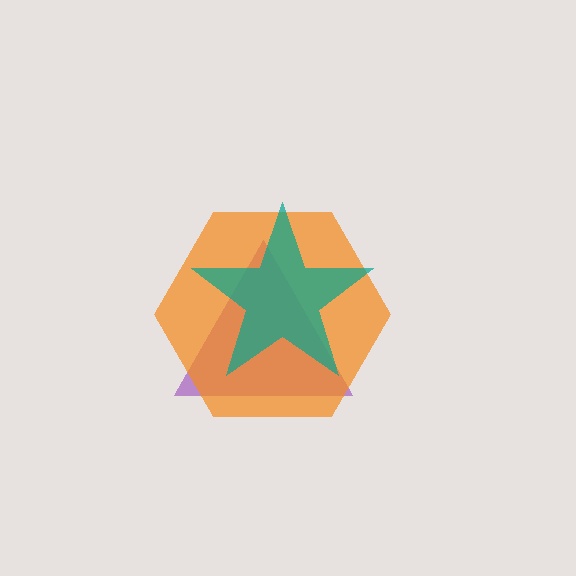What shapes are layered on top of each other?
The layered shapes are: a purple triangle, an orange hexagon, a teal star.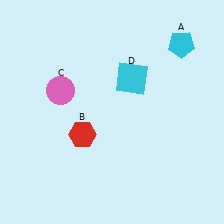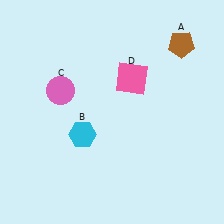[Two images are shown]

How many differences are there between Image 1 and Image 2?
There are 3 differences between the two images.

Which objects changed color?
A changed from cyan to brown. B changed from red to cyan. D changed from cyan to pink.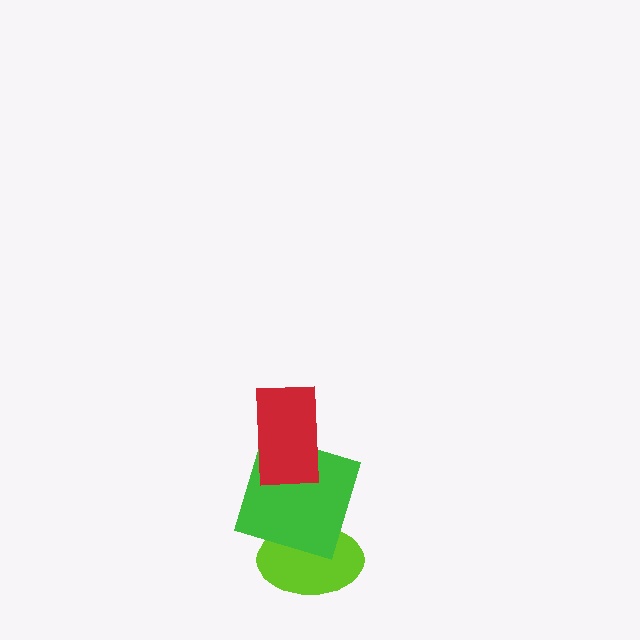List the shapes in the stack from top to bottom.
From top to bottom: the red rectangle, the green square, the lime ellipse.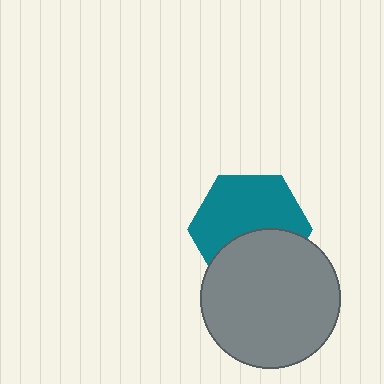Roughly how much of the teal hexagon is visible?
About half of it is visible (roughly 60%).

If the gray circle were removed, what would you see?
You would see the complete teal hexagon.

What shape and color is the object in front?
The object in front is a gray circle.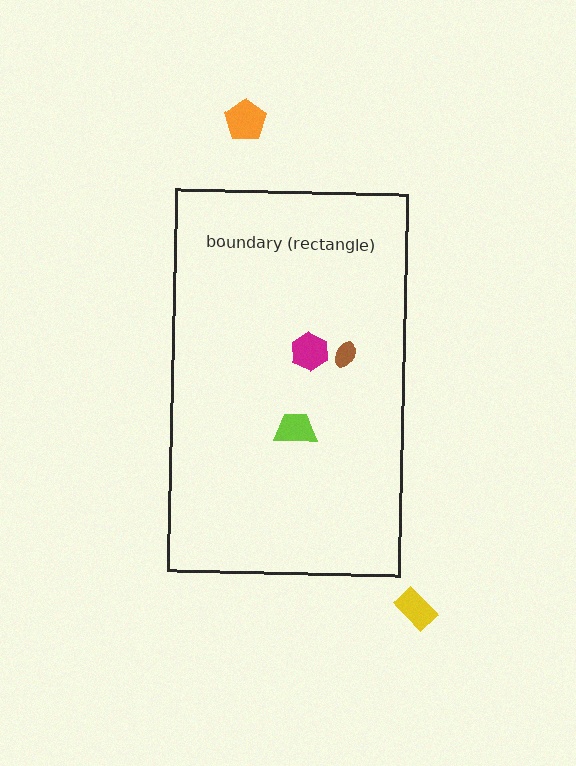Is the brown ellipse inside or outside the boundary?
Inside.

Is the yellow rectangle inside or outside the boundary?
Outside.